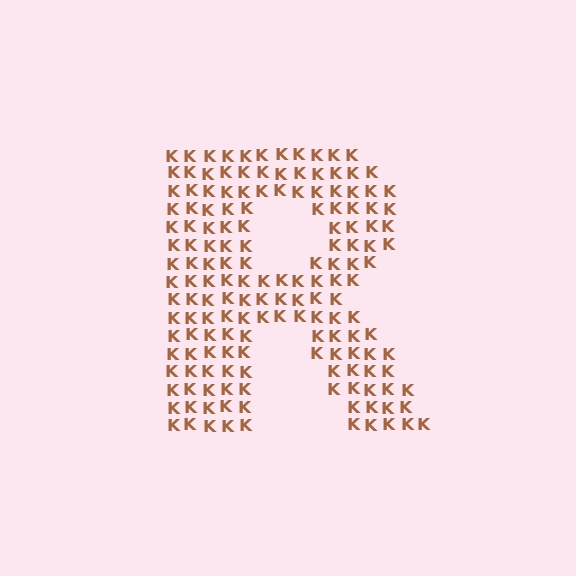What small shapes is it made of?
It is made of small letter K's.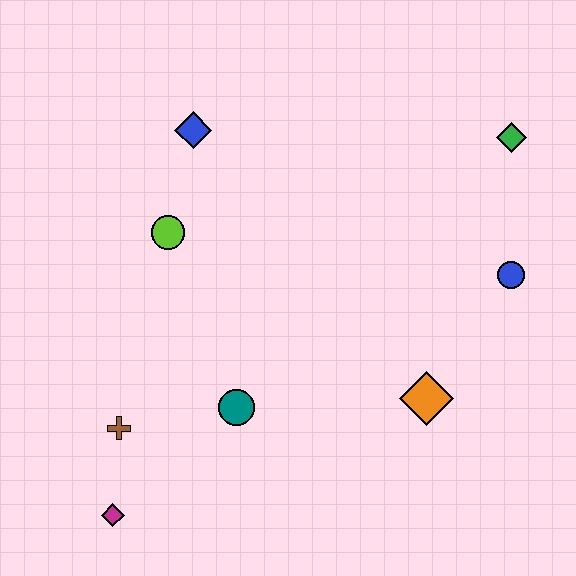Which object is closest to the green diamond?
The blue circle is closest to the green diamond.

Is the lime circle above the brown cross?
Yes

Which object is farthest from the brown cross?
The green diamond is farthest from the brown cross.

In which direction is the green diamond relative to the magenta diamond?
The green diamond is to the right of the magenta diamond.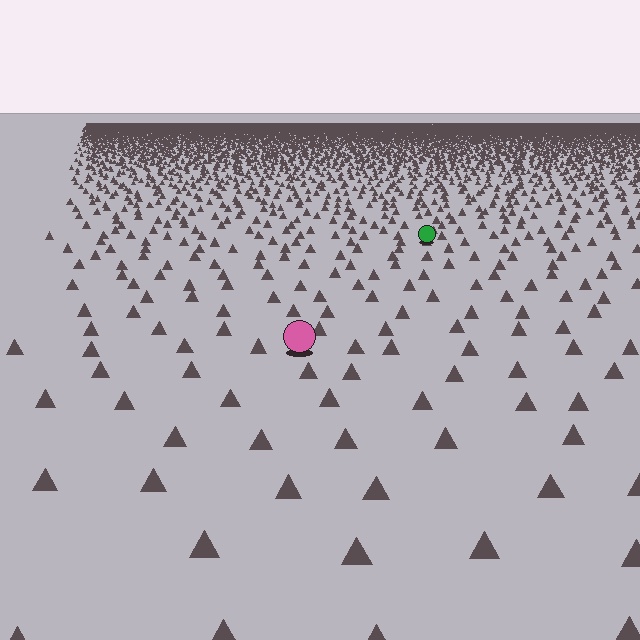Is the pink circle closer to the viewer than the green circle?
Yes. The pink circle is closer — you can tell from the texture gradient: the ground texture is coarser near it.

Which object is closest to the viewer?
The pink circle is closest. The texture marks near it are larger and more spread out.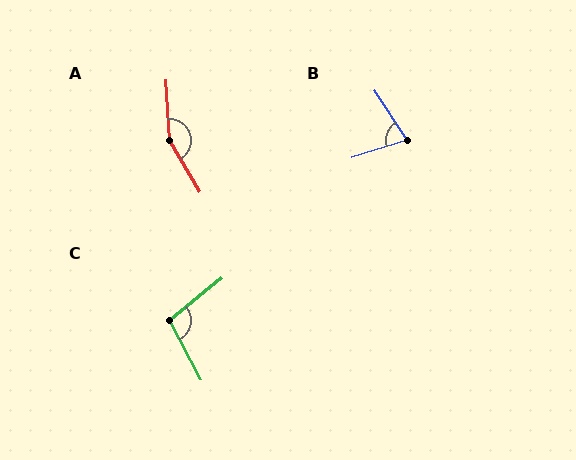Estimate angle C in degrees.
Approximately 101 degrees.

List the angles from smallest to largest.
B (74°), C (101°), A (153°).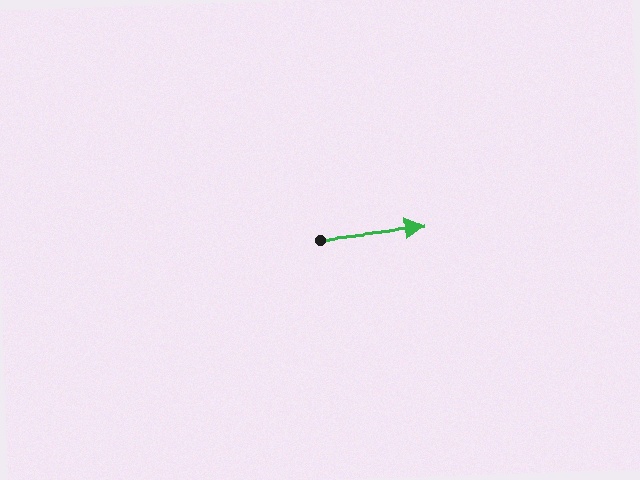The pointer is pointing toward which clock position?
Roughly 3 o'clock.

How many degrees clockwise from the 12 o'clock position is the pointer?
Approximately 84 degrees.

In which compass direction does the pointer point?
East.